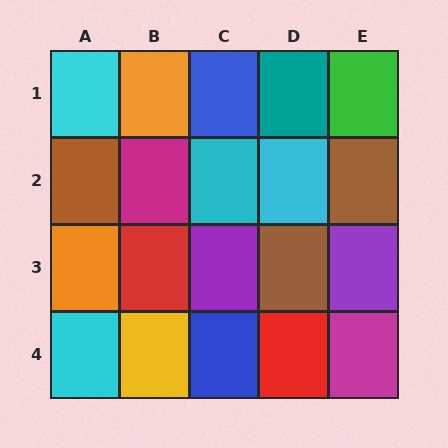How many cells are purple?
2 cells are purple.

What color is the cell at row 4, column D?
Red.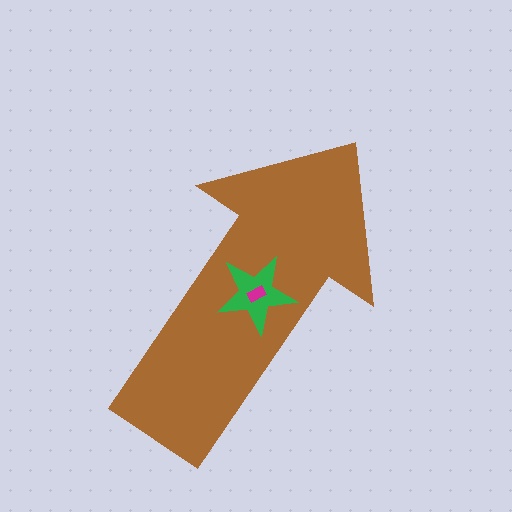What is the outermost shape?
The brown arrow.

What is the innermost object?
The magenta rectangle.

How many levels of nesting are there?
3.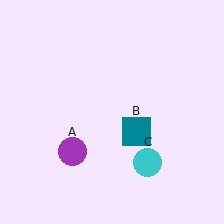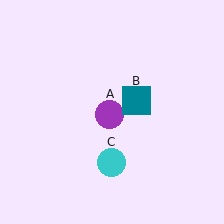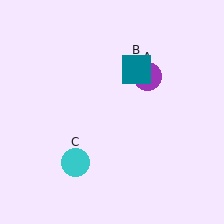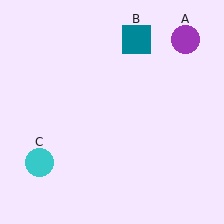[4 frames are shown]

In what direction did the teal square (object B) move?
The teal square (object B) moved up.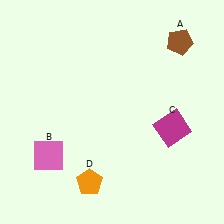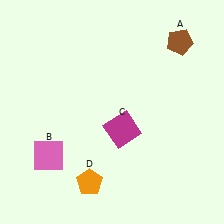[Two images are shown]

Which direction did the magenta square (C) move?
The magenta square (C) moved left.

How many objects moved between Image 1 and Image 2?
1 object moved between the two images.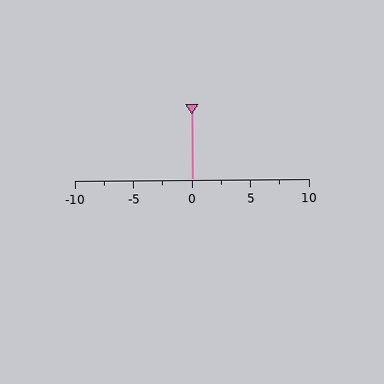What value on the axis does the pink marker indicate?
The marker indicates approximately 0.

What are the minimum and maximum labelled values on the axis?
The axis runs from -10 to 10.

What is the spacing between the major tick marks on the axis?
The major ticks are spaced 5 apart.